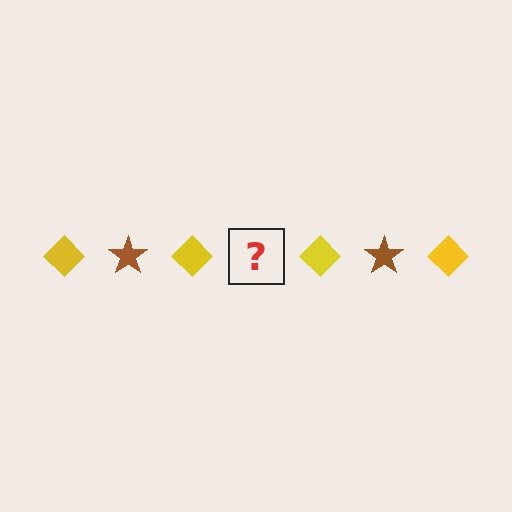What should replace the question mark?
The question mark should be replaced with a brown star.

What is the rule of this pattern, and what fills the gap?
The rule is that the pattern alternates between yellow diamond and brown star. The gap should be filled with a brown star.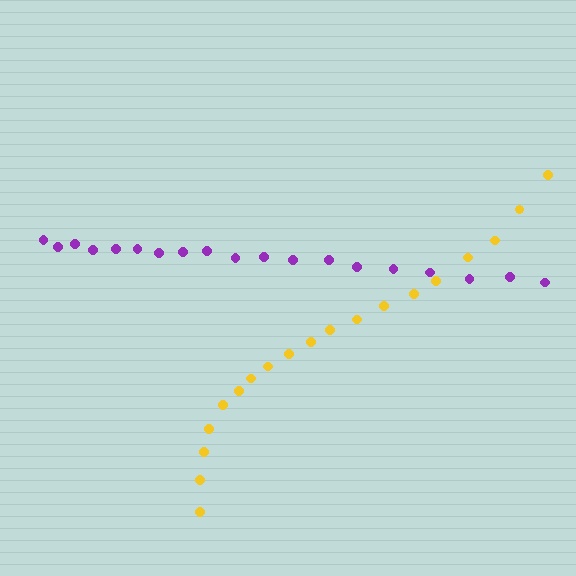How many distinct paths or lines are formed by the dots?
There are 2 distinct paths.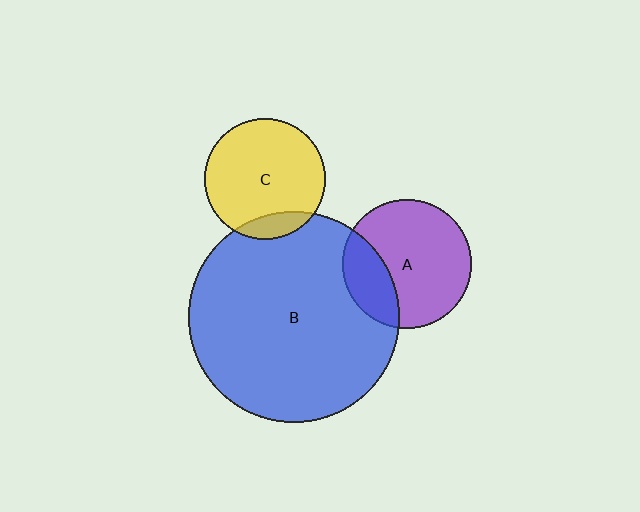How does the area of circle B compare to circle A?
Approximately 2.7 times.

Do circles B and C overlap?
Yes.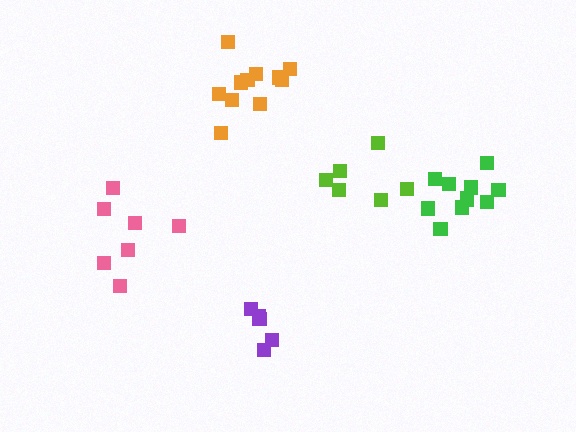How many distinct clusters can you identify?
There are 5 distinct clusters.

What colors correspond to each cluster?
The clusters are colored: pink, purple, orange, lime, green.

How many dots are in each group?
Group 1: 7 dots, Group 2: 5 dots, Group 3: 11 dots, Group 4: 6 dots, Group 5: 11 dots (40 total).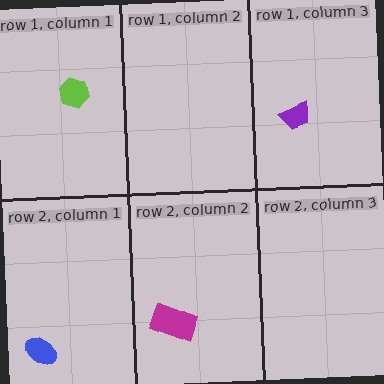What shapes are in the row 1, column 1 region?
The lime hexagon.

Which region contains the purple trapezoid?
The row 1, column 3 region.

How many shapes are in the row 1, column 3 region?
1.